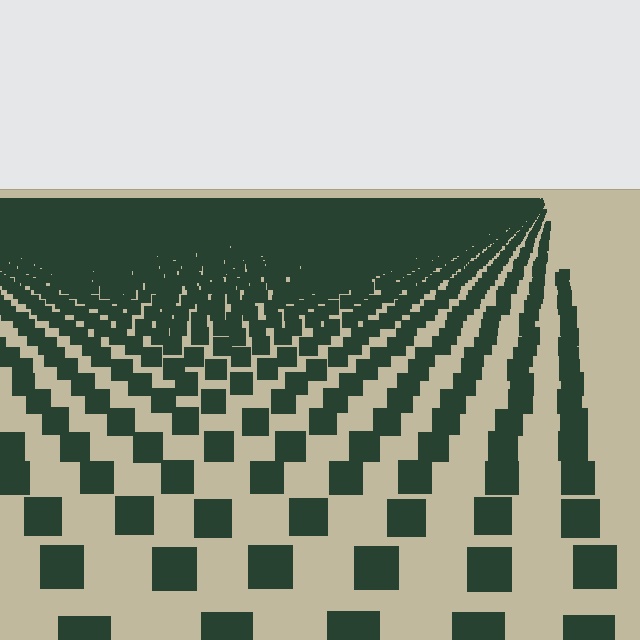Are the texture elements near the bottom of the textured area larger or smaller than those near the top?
Larger. Near the bottom, elements are closer to the viewer and appear at a bigger on-screen size.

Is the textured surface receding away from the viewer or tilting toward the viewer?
The surface is receding away from the viewer. Texture elements get smaller and denser toward the top.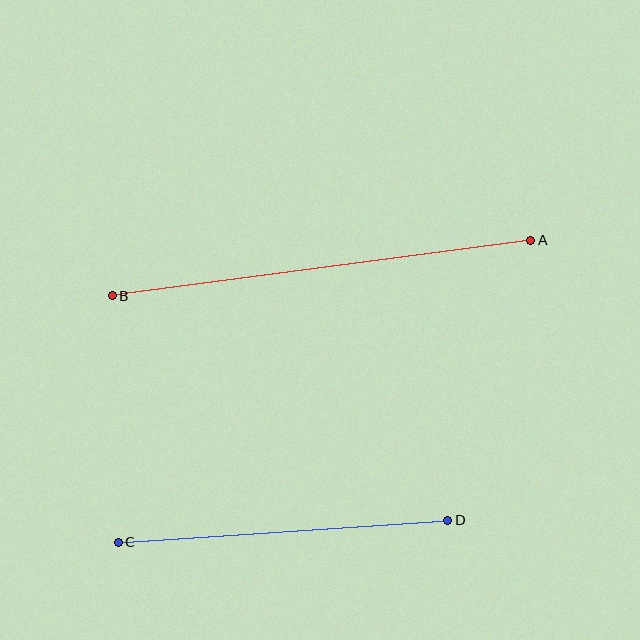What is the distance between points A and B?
The distance is approximately 422 pixels.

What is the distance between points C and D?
The distance is approximately 330 pixels.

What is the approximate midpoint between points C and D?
The midpoint is at approximately (283, 531) pixels.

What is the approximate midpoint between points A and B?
The midpoint is at approximately (321, 268) pixels.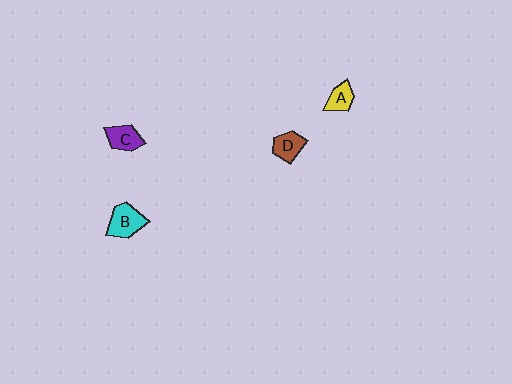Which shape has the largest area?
Shape B (cyan).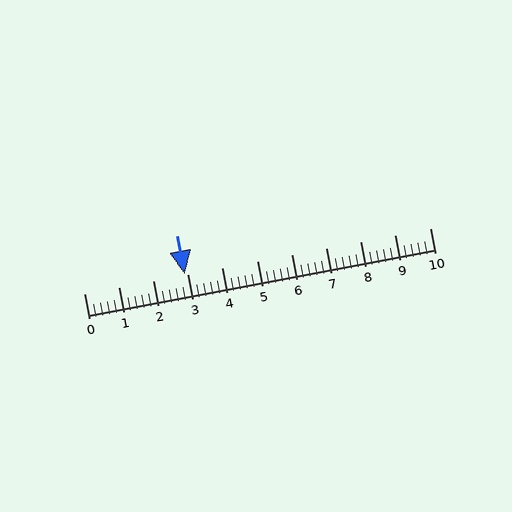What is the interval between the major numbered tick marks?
The major tick marks are spaced 1 units apart.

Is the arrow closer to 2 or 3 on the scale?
The arrow is closer to 3.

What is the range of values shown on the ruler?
The ruler shows values from 0 to 10.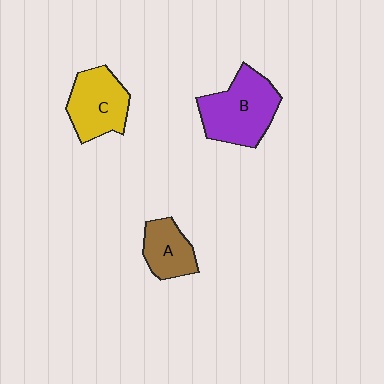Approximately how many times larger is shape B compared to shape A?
Approximately 1.8 times.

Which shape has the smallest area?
Shape A (brown).